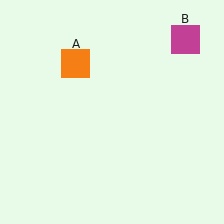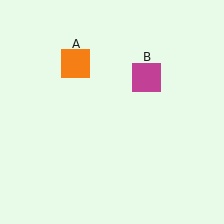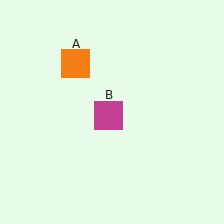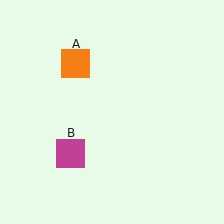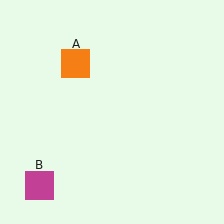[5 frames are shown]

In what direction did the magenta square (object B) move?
The magenta square (object B) moved down and to the left.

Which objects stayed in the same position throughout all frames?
Orange square (object A) remained stationary.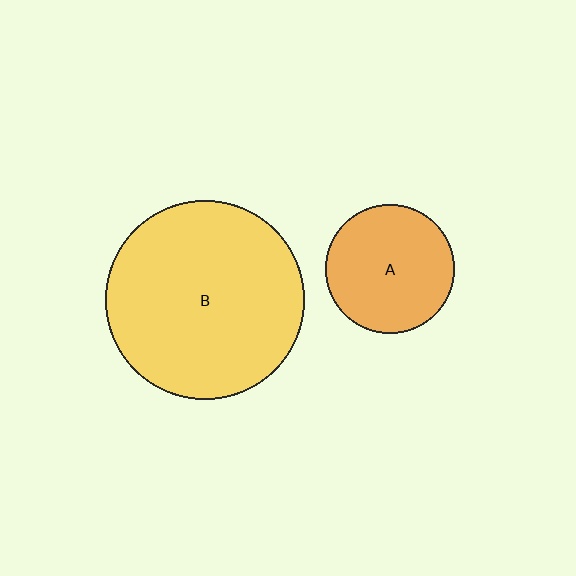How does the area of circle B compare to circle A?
Approximately 2.4 times.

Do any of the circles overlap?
No, none of the circles overlap.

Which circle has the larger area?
Circle B (yellow).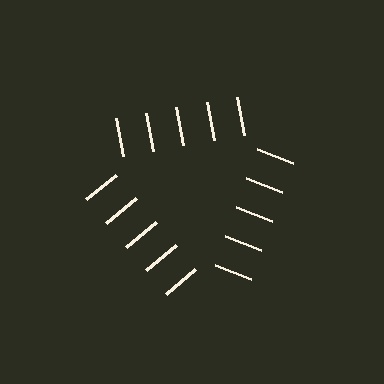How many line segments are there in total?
15 — 5 along each of the 3 edges.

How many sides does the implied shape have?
3 sides — the line-ends trace a triangle.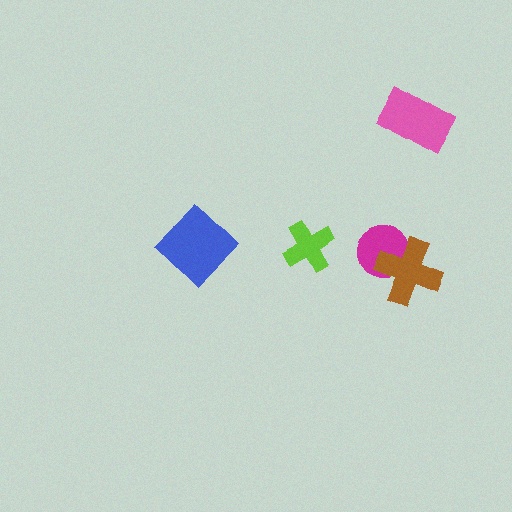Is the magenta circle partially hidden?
Yes, it is partially covered by another shape.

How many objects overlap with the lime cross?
0 objects overlap with the lime cross.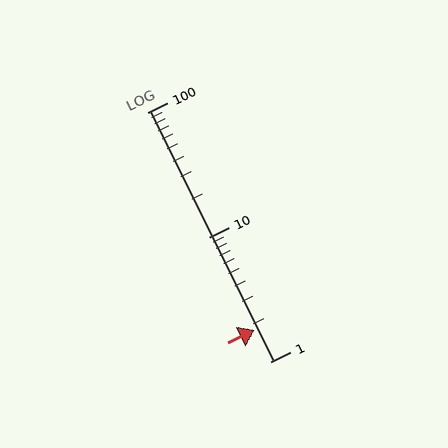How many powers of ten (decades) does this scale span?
The scale spans 2 decades, from 1 to 100.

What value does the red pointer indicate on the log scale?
The pointer indicates approximately 1.8.